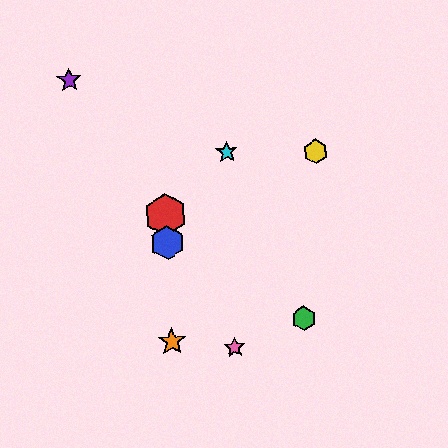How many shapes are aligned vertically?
3 shapes (the red hexagon, the blue hexagon, the orange star) are aligned vertically.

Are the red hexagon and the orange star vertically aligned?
Yes, both are at x≈166.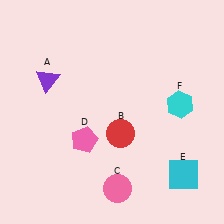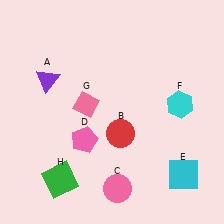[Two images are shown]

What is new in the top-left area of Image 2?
A pink diamond (G) was added in the top-left area of Image 2.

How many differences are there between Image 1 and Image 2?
There are 2 differences between the two images.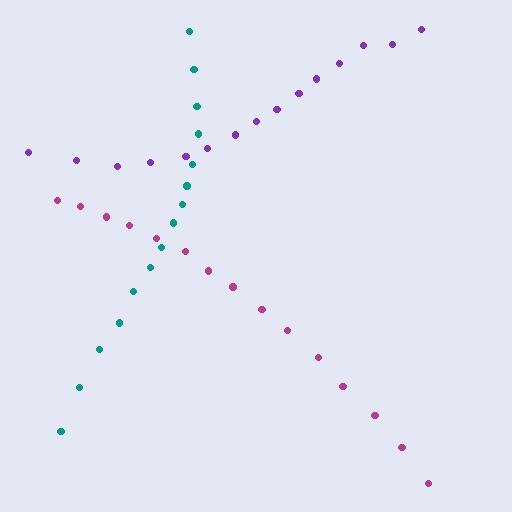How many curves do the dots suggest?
There are 3 distinct paths.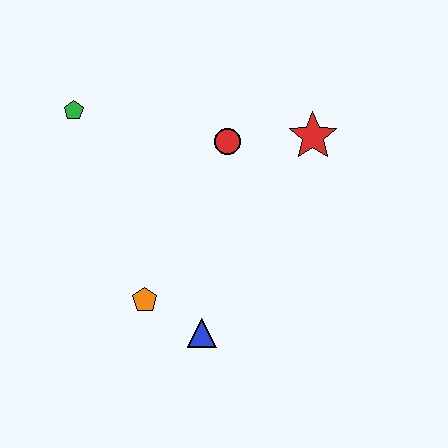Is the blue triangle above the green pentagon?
No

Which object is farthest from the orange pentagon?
The red star is farthest from the orange pentagon.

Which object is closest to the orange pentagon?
The blue triangle is closest to the orange pentagon.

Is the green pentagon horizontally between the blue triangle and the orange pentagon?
No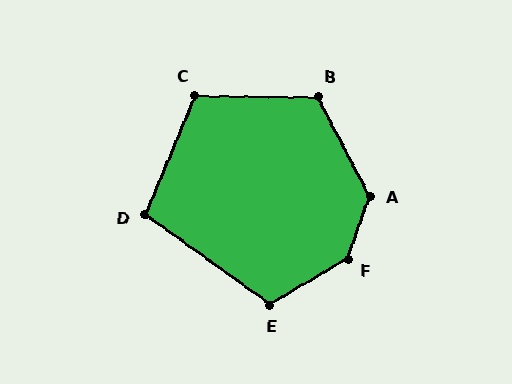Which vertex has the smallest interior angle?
D, at approximately 103 degrees.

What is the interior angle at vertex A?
Approximately 134 degrees (obtuse).